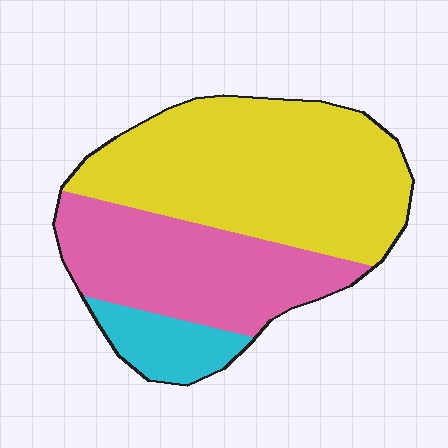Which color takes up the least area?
Cyan, at roughly 10%.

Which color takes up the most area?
Yellow, at roughly 55%.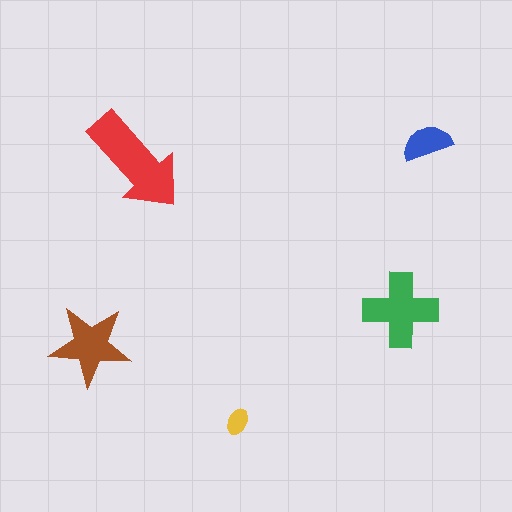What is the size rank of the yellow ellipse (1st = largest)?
5th.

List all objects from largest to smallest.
The red arrow, the green cross, the brown star, the blue semicircle, the yellow ellipse.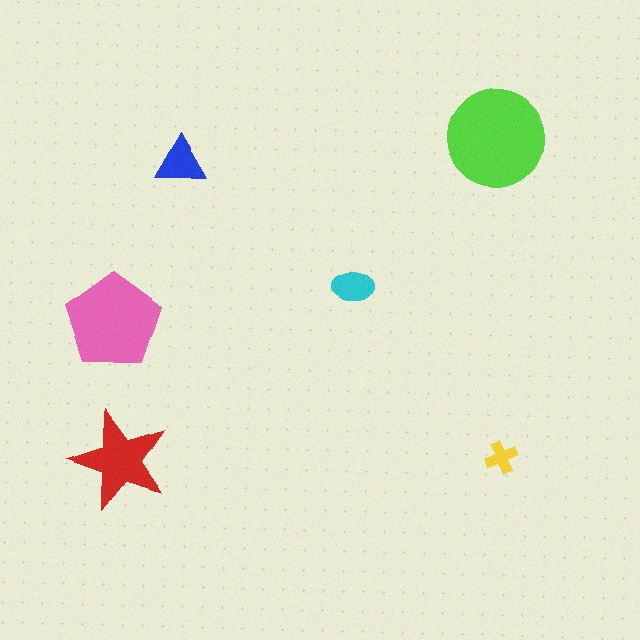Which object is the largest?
The lime circle.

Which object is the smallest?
The yellow cross.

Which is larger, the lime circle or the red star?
The lime circle.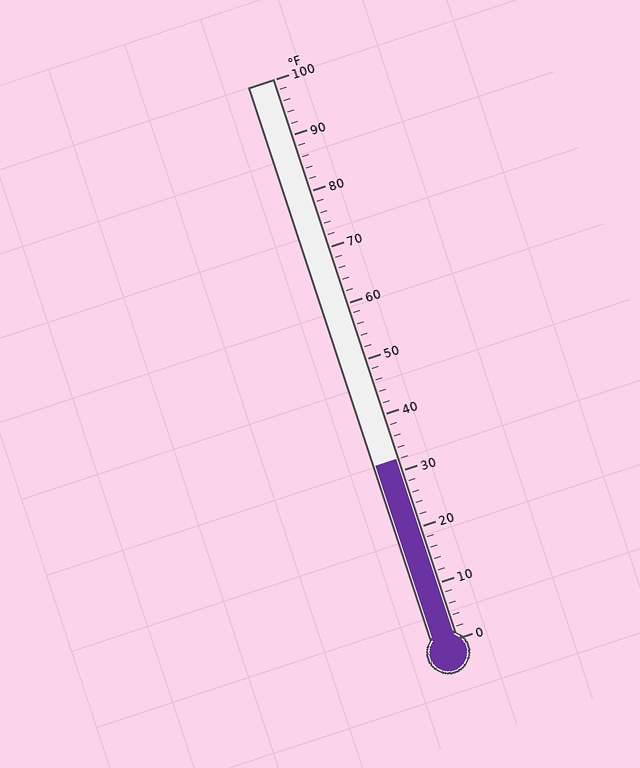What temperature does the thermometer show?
The thermometer shows approximately 32°F.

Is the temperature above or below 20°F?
The temperature is above 20°F.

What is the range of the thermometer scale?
The thermometer scale ranges from 0°F to 100°F.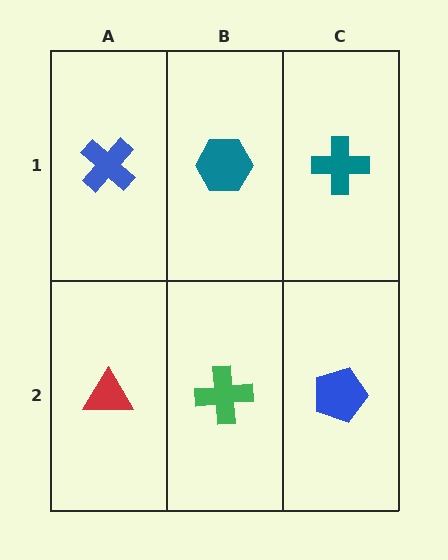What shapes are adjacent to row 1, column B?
A green cross (row 2, column B), a blue cross (row 1, column A), a teal cross (row 1, column C).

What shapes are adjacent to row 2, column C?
A teal cross (row 1, column C), a green cross (row 2, column B).